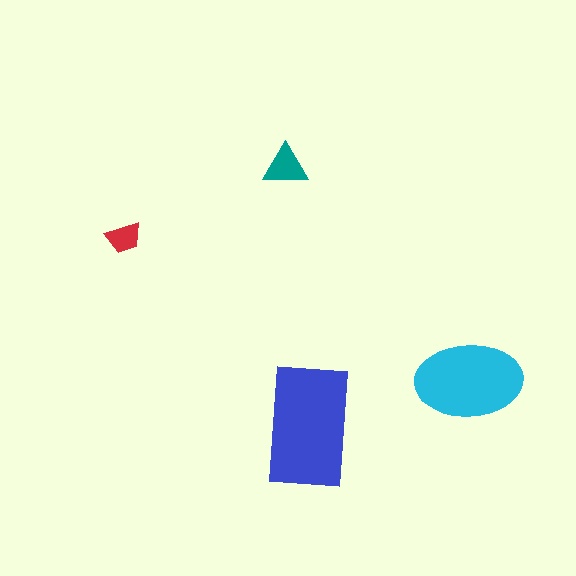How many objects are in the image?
There are 4 objects in the image.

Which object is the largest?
The blue rectangle.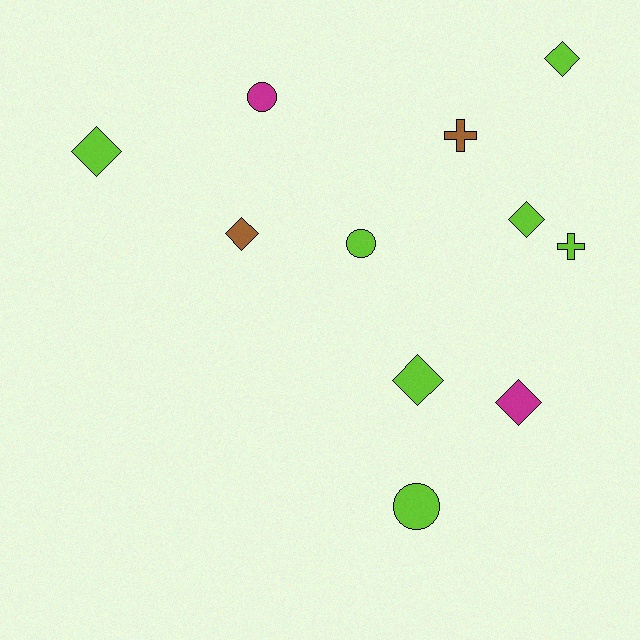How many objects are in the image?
There are 11 objects.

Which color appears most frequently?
Lime, with 7 objects.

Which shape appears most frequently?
Diamond, with 6 objects.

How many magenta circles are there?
There is 1 magenta circle.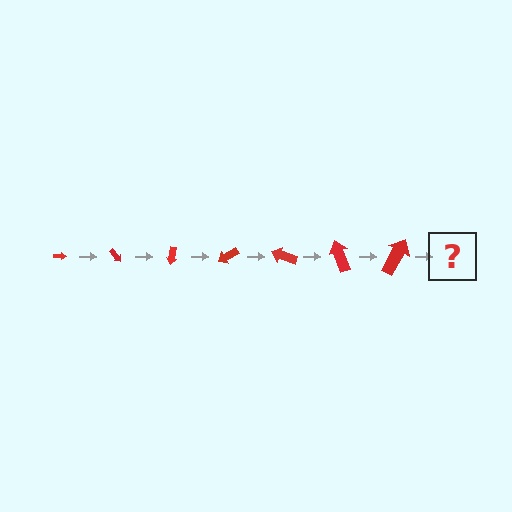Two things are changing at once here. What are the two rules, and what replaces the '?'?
The two rules are that the arrow grows larger each step and it rotates 50 degrees each step. The '?' should be an arrow, larger than the previous one and rotated 350 degrees from the start.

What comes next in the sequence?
The next element should be an arrow, larger than the previous one and rotated 350 degrees from the start.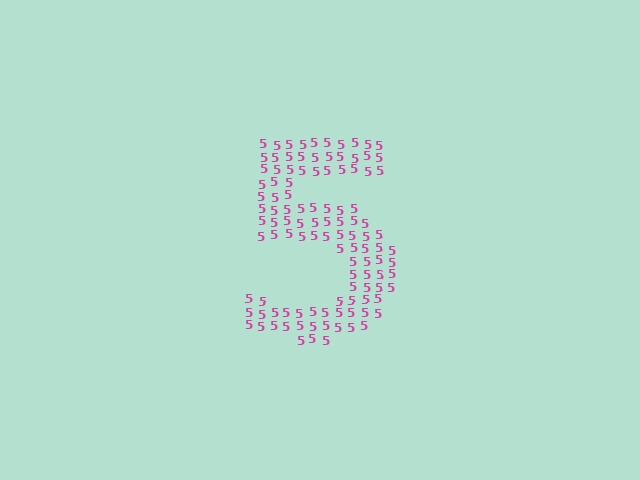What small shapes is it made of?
It is made of small digit 5's.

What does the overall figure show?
The overall figure shows the digit 5.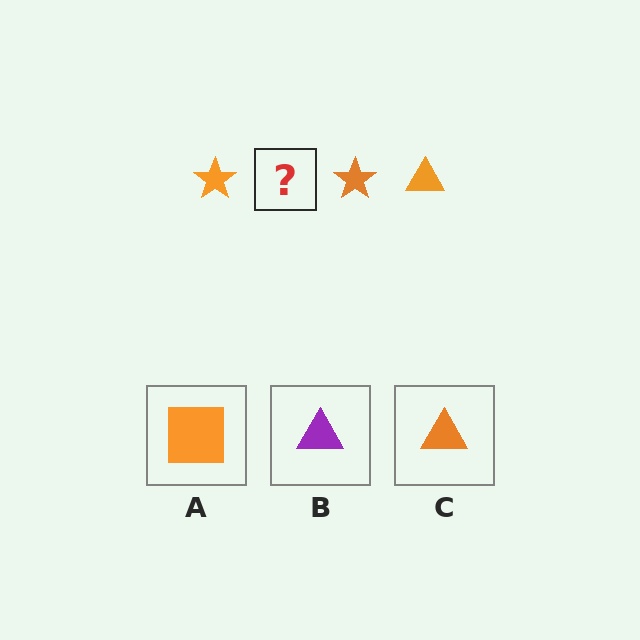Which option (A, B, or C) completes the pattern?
C.